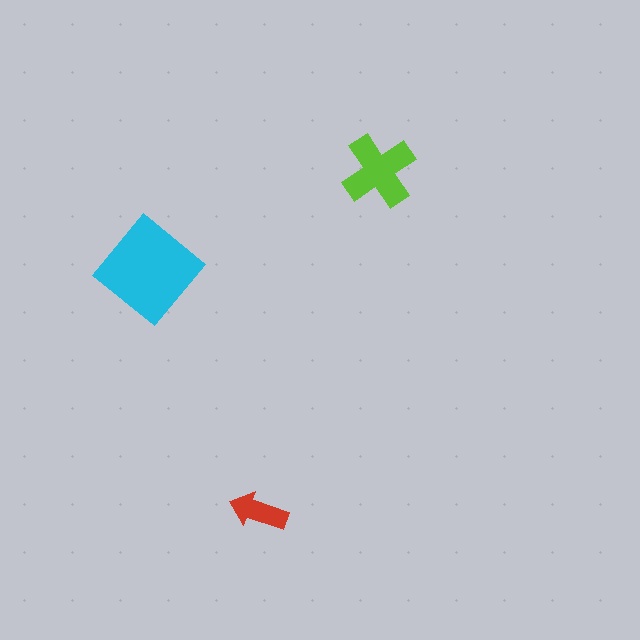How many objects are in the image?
There are 3 objects in the image.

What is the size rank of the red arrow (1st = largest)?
3rd.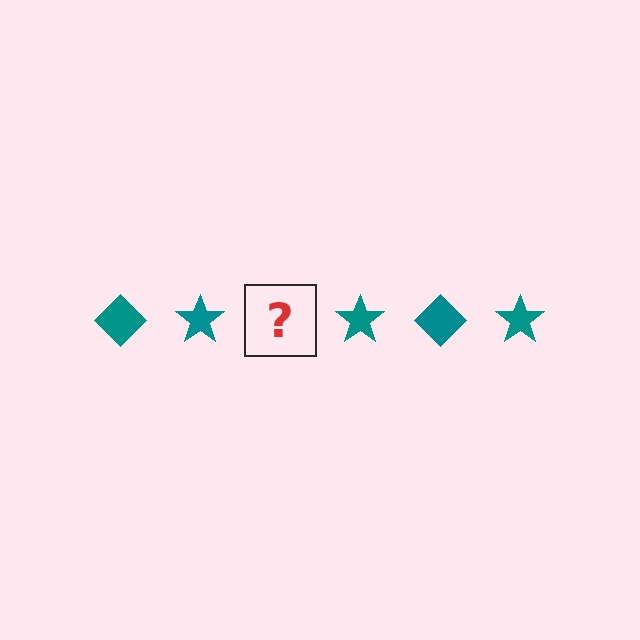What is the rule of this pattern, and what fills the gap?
The rule is that the pattern cycles through diamond, star shapes in teal. The gap should be filled with a teal diamond.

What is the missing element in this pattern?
The missing element is a teal diamond.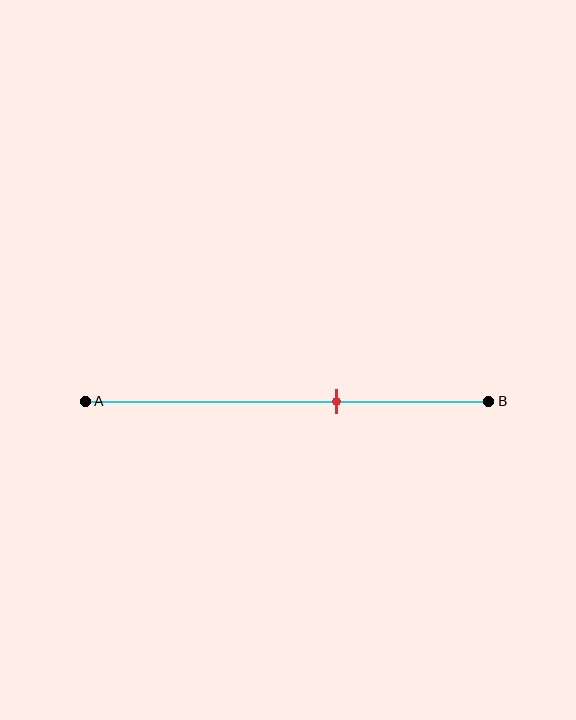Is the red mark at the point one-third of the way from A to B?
No, the mark is at about 60% from A, not at the 33% one-third point.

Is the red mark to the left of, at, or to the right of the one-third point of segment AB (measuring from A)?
The red mark is to the right of the one-third point of segment AB.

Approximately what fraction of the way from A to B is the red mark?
The red mark is approximately 60% of the way from A to B.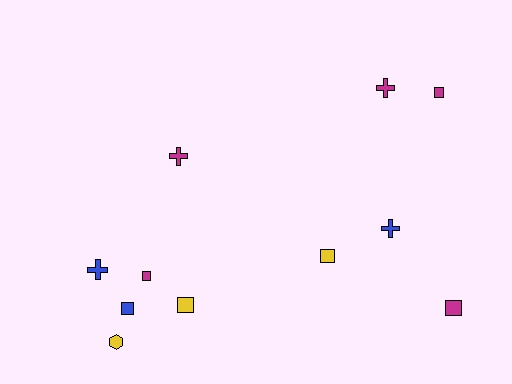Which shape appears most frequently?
Square, with 6 objects.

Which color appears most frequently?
Magenta, with 5 objects.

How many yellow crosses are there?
There are no yellow crosses.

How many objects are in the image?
There are 11 objects.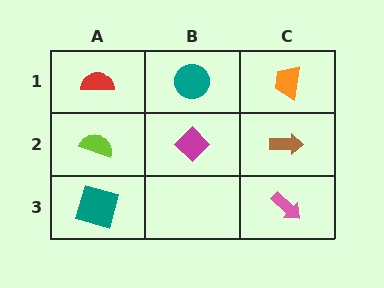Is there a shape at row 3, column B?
No, that cell is empty.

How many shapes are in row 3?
2 shapes.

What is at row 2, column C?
A brown arrow.